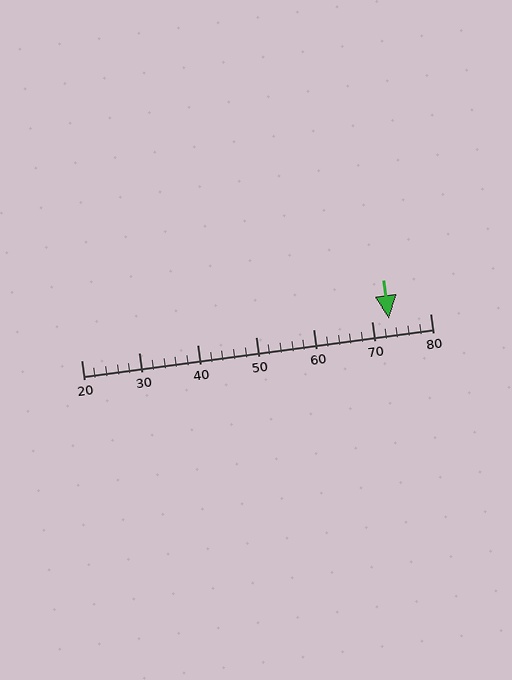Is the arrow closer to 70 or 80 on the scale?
The arrow is closer to 70.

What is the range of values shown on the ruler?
The ruler shows values from 20 to 80.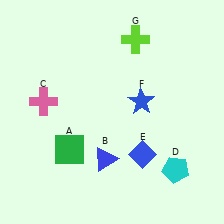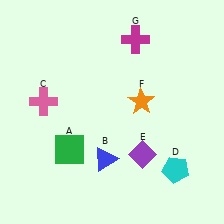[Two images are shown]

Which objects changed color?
E changed from blue to purple. F changed from blue to orange. G changed from lime to magenta.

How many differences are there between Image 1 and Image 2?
There are 3 differences between the two images.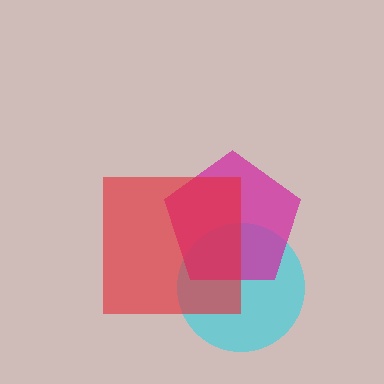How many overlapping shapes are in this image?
There are 3 overlapping shapes in the image.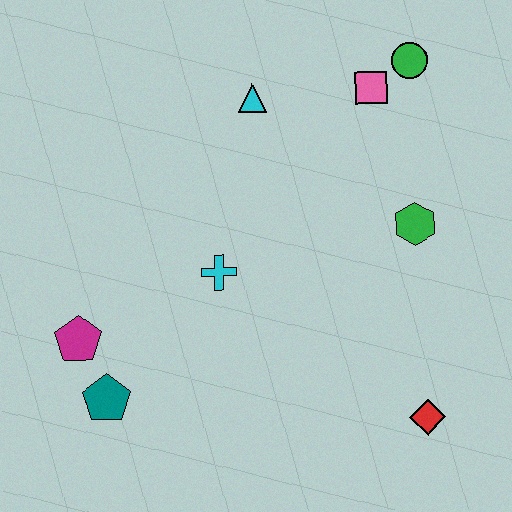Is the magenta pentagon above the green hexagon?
No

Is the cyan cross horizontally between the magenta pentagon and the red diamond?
Yes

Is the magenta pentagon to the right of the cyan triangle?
No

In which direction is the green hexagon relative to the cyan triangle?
The green hexagon is to the right of the cyan triangle.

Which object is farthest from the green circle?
The teal pentagon is farthest from the green circle.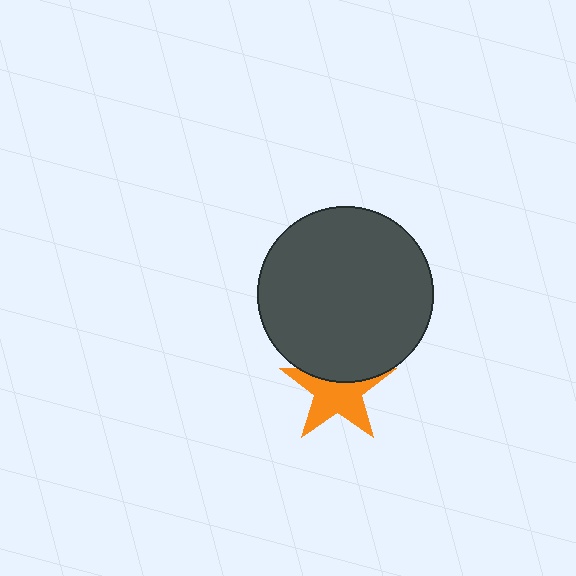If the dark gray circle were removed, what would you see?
You would see the complete orange star.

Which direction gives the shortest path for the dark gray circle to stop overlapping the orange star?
Moving up gives the shortest separation.